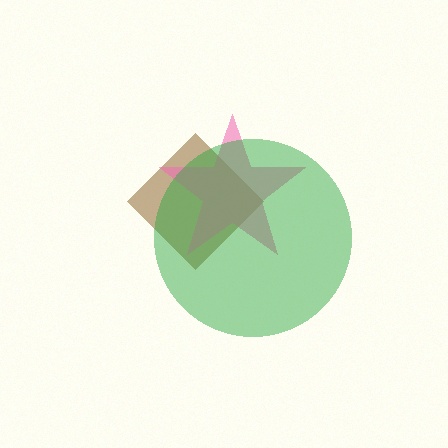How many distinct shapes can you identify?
There are 3 distinct shapes: a brown diamond, a pink star, a green circle.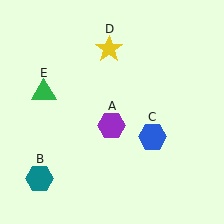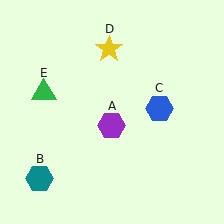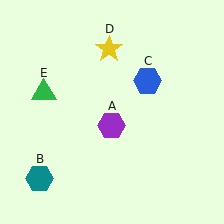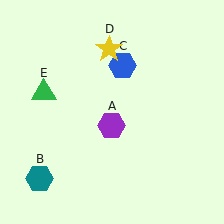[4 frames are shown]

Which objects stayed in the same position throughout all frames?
Purple hexagon (object A) and teal hexagon (object B) and yellow star (object D) and green triangle (object E) remained stationary.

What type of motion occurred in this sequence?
The blue hexagon (object C) rotated counterclockwise around the center of the scene.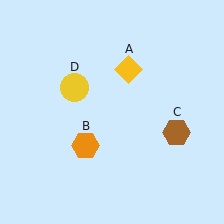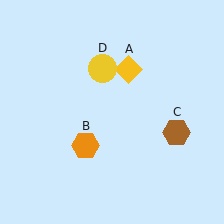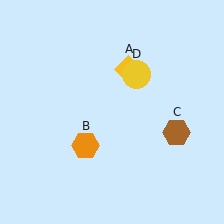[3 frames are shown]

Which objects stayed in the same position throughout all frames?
Yellow diamond (object A) and orange hexagon (object B) and brown hexagon (object C) remained stationary.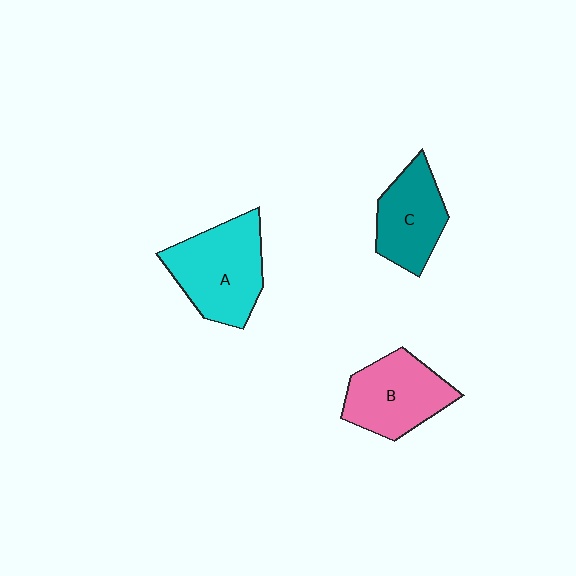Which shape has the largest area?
Shape A (cyan).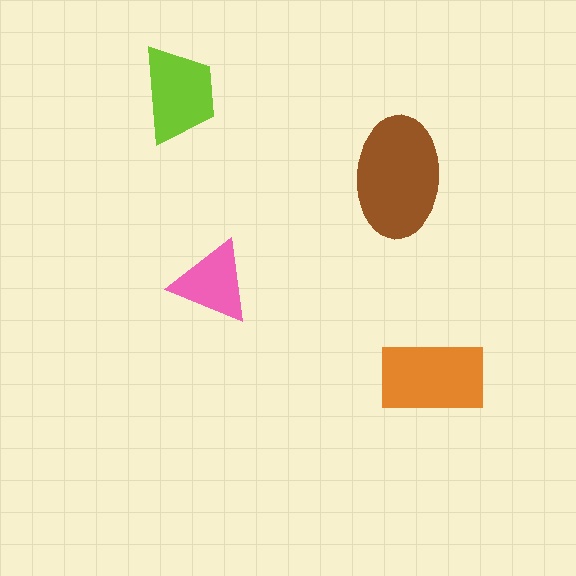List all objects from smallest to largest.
The pink triangle, the lime trapezoid, the orange rectangle, the brown ellipse.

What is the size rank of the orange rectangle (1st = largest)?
2nd.